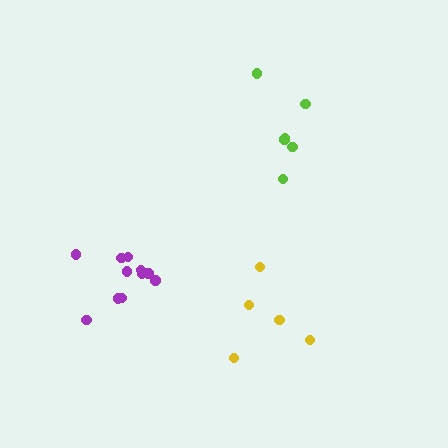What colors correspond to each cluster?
The clusters are colored: yellow, purple, lime.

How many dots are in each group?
Group 1: 5 dots, Group 2: 11 dots, Group 3: 6 dots (22 total).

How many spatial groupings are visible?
There are 3 spatial groupings.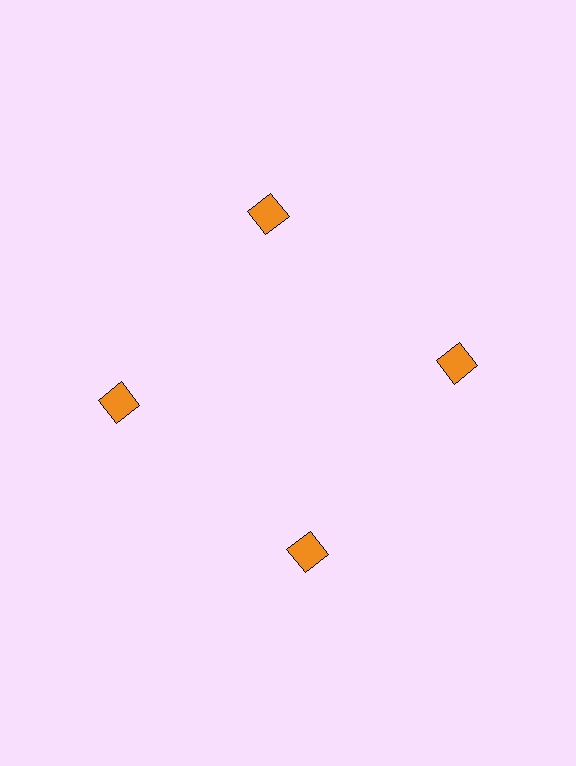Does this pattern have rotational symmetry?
Yes, this pattern has 4-fold rotational symmetry. It looks the same after rotating 90 degrees around the center.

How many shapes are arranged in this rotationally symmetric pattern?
There are 4 shapes, arranged in 4 groups of 1.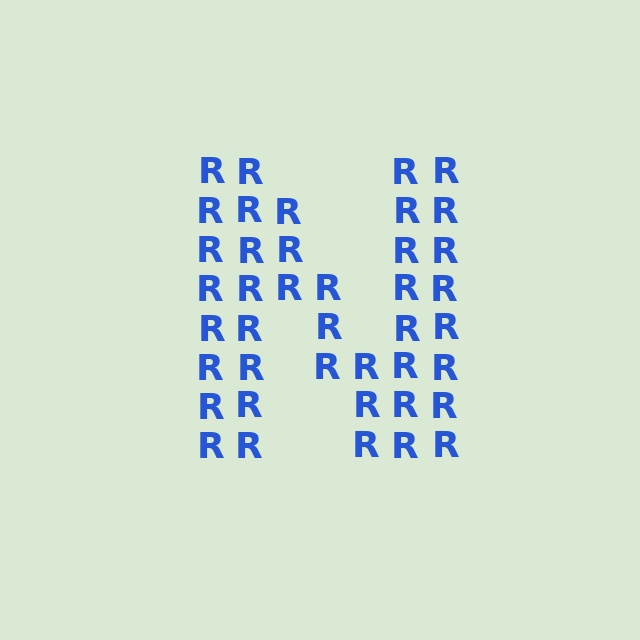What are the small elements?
The small elements are letter R's.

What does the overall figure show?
The overall figure shows the letter N.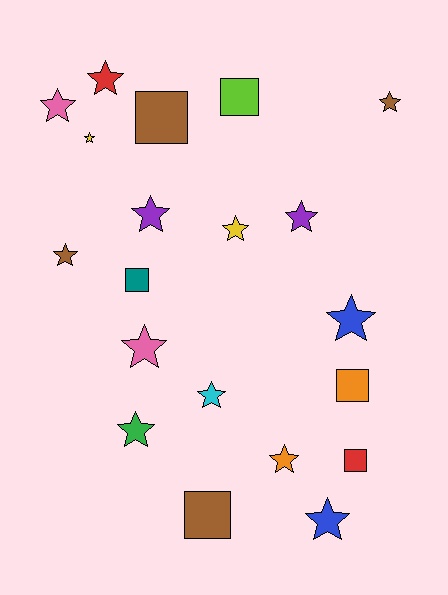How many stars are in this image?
There are 14 stars.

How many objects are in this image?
There are 20 objects.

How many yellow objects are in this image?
There are 2 yellow objects.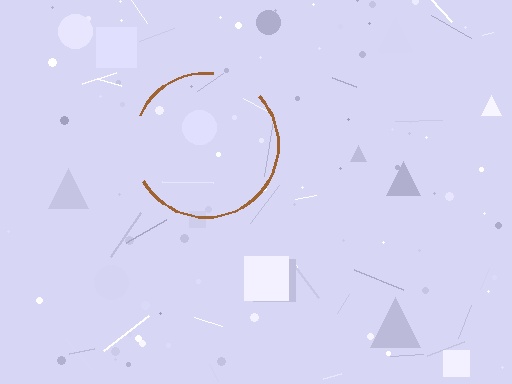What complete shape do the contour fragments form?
The contour fragments form a circle.